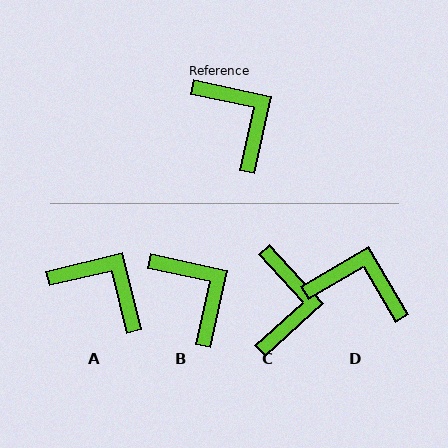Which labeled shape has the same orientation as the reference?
B.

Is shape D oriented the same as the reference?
No, it is off by about 43 degrees.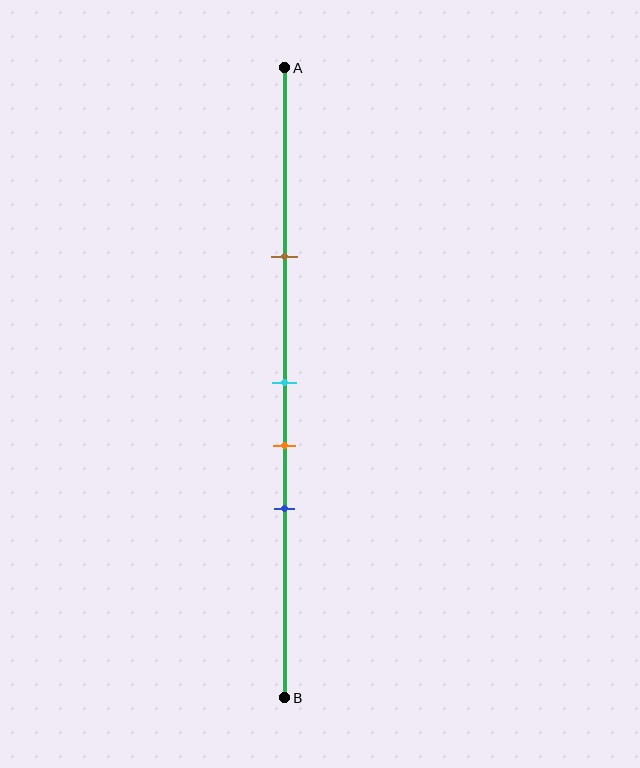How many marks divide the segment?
There are 4 marks dividing the segment.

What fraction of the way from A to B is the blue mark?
The blue mark is approximately 70% (0.7) of the way from A to B.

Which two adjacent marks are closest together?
The cyan and orange marks are the closest adjacent pair.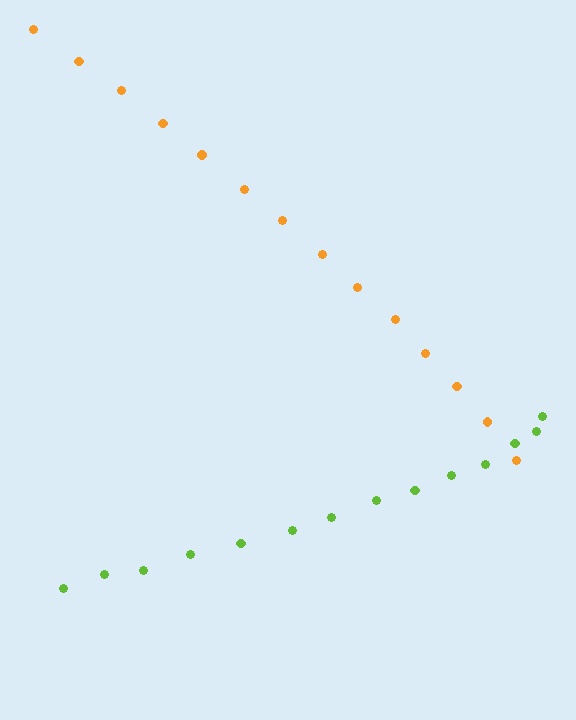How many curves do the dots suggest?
There are 2 distinct paths.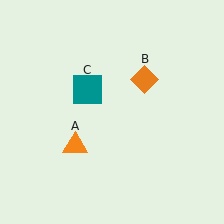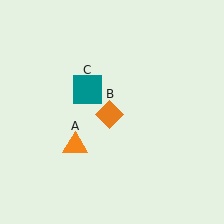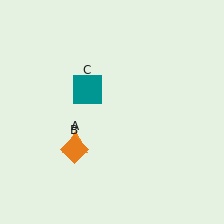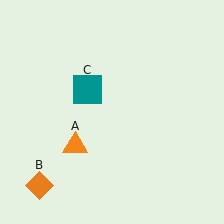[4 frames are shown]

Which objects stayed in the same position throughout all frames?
Orange triangle (object A) and teal square (object C) remained stationary.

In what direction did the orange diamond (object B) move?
The orange diamond (object B) moved down and to the left.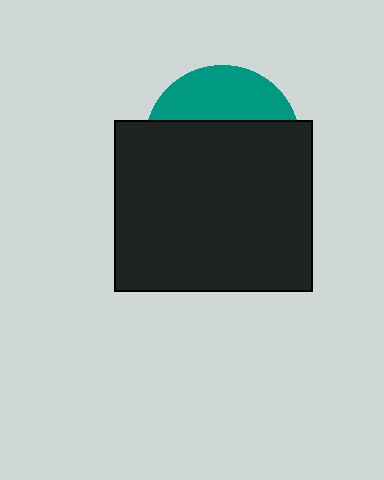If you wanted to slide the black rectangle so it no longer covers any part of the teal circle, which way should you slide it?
Slide it down — that is the most direct way to separate the two shapes.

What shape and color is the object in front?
The object in front is a black rectangle.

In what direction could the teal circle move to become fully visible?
The teal circle could move up. That would shift it out from behind the black rectangle entirely.